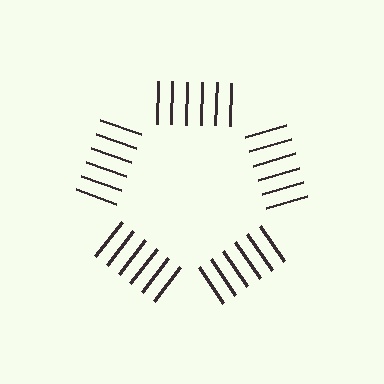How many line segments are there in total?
30 — 6 along each of the 5 edges.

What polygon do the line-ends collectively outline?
An illusory pentagon — the line segments terminate on its edges but no continuous stroke is drawn.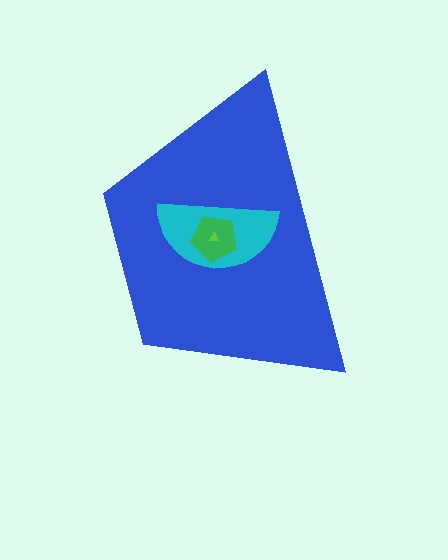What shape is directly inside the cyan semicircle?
The green pentagon.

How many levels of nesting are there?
4.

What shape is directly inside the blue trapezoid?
The cyan semicircle.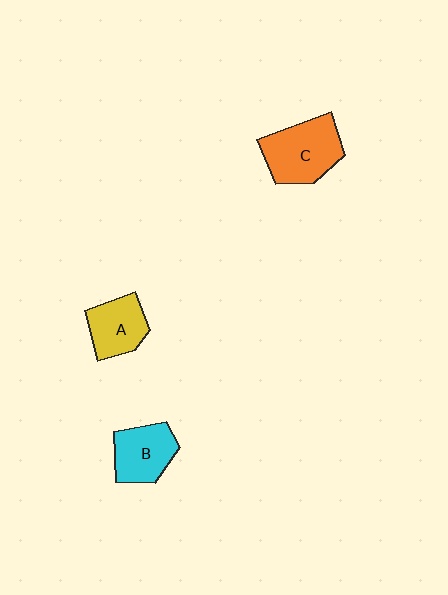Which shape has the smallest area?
Shape A (yellow).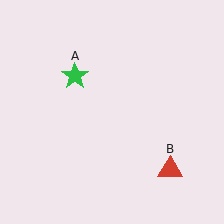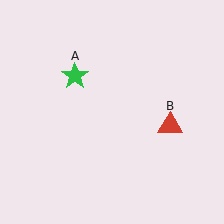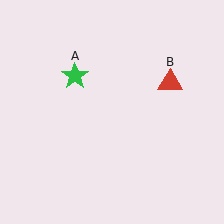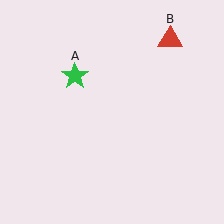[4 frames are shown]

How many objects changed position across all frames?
1 object changed position: red triangle (object B).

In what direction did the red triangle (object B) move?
The red triangle (object B) moved up.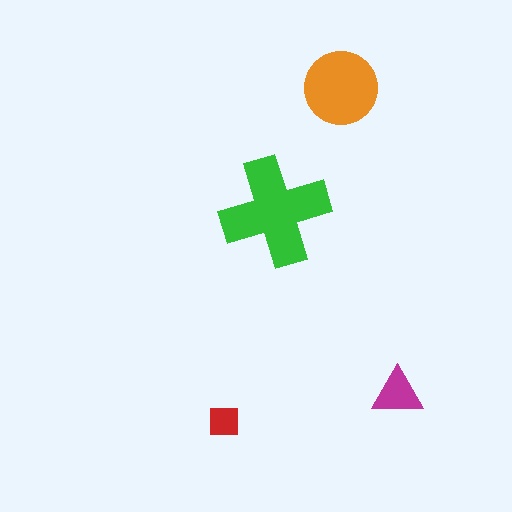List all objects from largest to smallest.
The green cross, the orange circle, the magenta triangle, the red square.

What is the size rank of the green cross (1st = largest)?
1st.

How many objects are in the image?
There are 4 objects in the image.